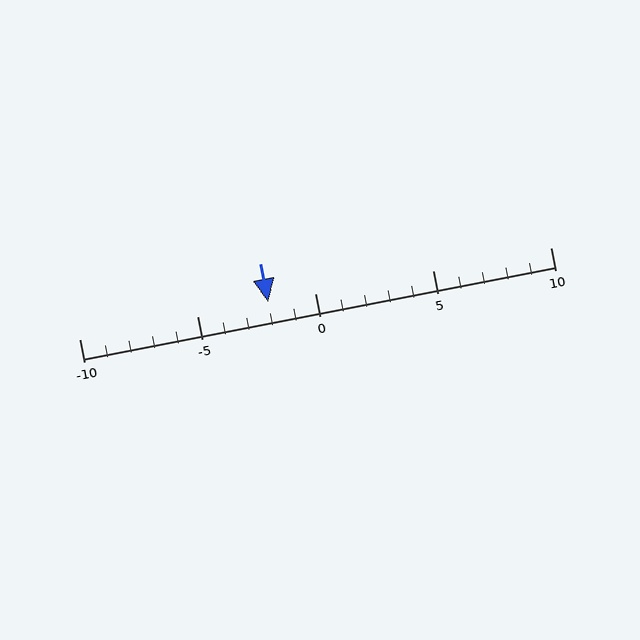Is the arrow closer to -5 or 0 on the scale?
The arrow is closer to 0.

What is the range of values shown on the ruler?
The ruler shows values from -10 to 10.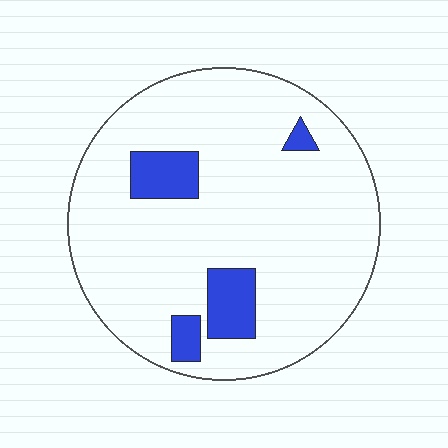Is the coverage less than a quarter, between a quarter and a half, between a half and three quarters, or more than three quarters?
Less than a quarter.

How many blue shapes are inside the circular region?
4.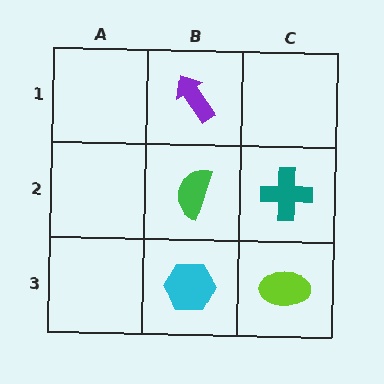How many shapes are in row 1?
1 shape.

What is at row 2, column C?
A teal cross.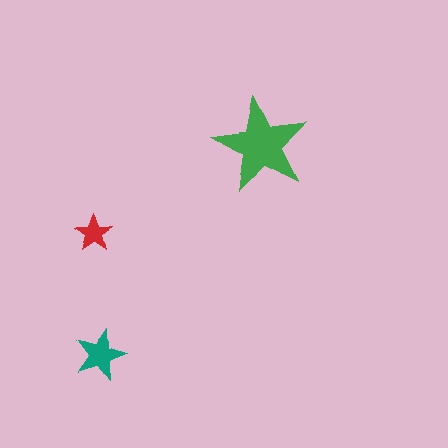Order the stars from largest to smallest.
the green one, the teal one, the red one.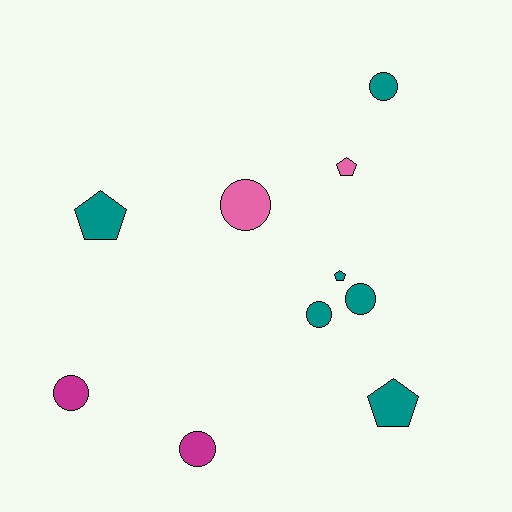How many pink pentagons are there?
There is 1 pink pentagon.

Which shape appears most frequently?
Circle, with 6 objects.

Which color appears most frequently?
Teal, with 6 objects.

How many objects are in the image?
There are 10 objects.